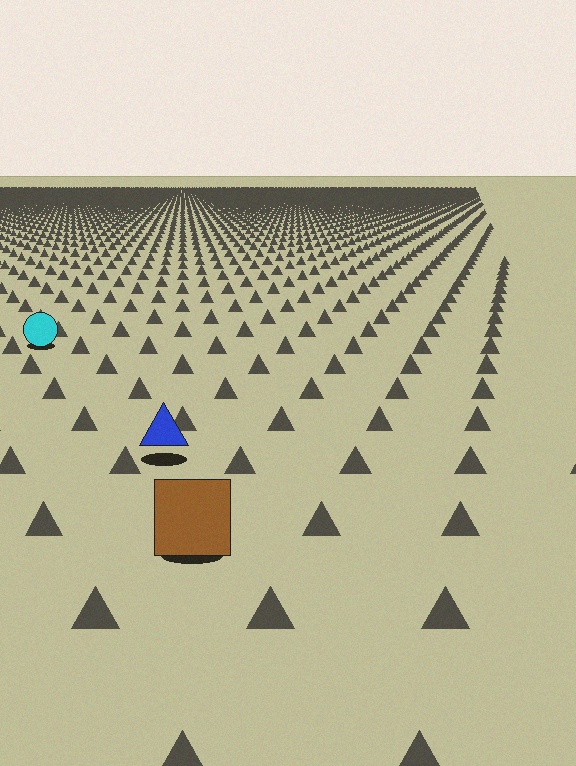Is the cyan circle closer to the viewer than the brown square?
No. The brown square is closer — you can tell from the texture gradient: the ground texture is coarser near it.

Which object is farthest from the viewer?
The cyan circle is farthest from the viewer. It appears smaller and the ground texture around it is denser.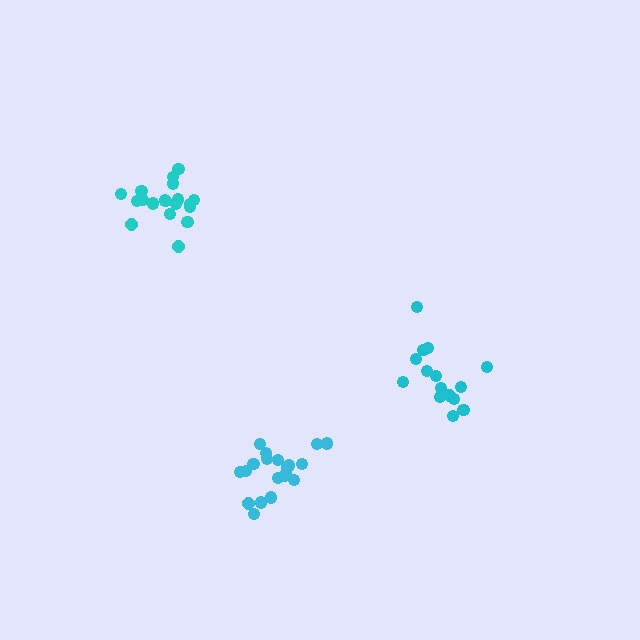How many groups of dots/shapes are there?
There are 3 groups.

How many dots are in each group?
Group 1: 20 dots, Group 2: 19 dots, Group 3: 15 dots (54 total).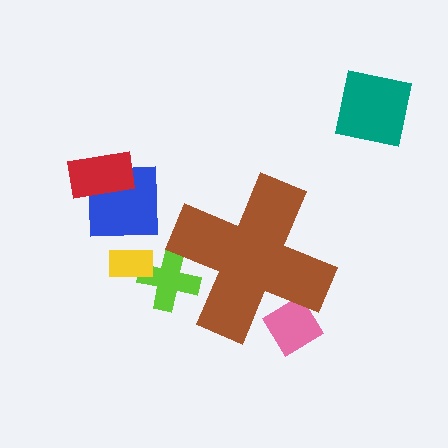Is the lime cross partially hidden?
Yes, the lime cross is partially hidden behind the brown cross.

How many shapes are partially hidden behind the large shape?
2 shapes are partially hidden.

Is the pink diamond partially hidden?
Yes, the pink diamond is partially hidden behind the brown cross.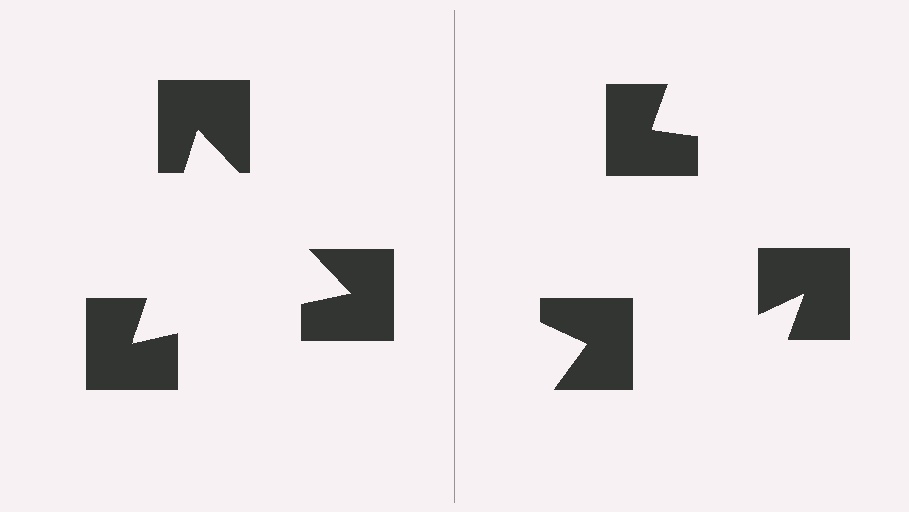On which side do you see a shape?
An illusory triangle appears on the left side. On the right side the wedge cuts are rotated, so no coherent shape forms.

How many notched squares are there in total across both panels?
6 — 3 on each side.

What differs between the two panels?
The notched squares are positioned identically on both sides; only the wedge orientations differ. On the left they align to a triangle; on the right they are misaligned.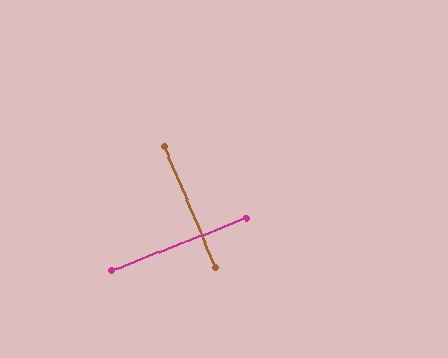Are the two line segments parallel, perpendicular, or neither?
Perpendicular — they meet at approximately 88°.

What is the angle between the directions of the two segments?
Approximately 88 degrees.